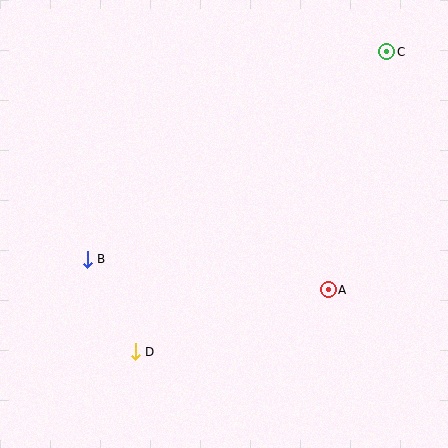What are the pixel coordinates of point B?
Point B is at (87, 259).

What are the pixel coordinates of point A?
Point A is at (328, 290).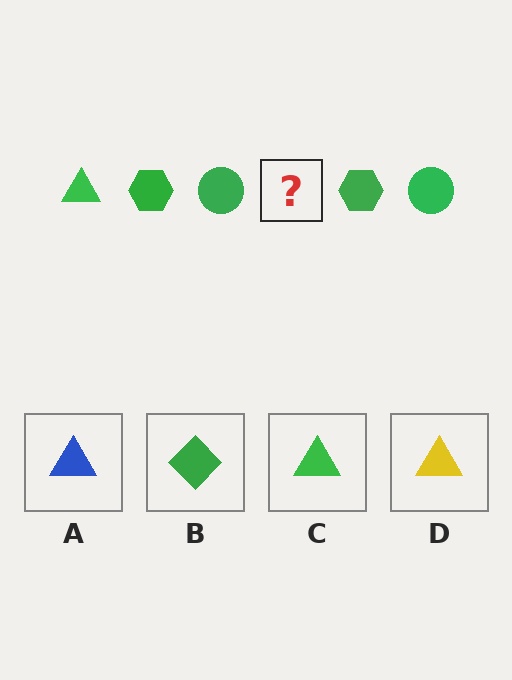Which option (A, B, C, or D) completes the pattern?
C.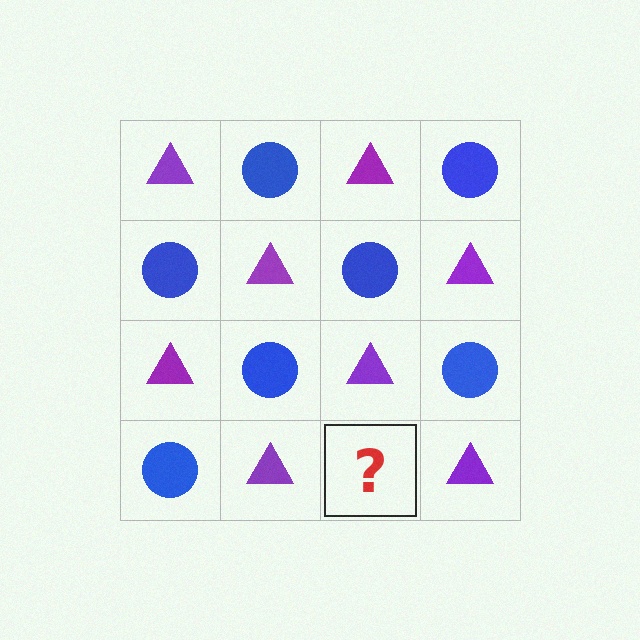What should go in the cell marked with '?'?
The missing cell should contain a blue circle.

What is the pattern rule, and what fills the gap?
The rule is that it alternates purple triangle and blue circle in a checkerboard pattern. The gap should be filled with a blue circle.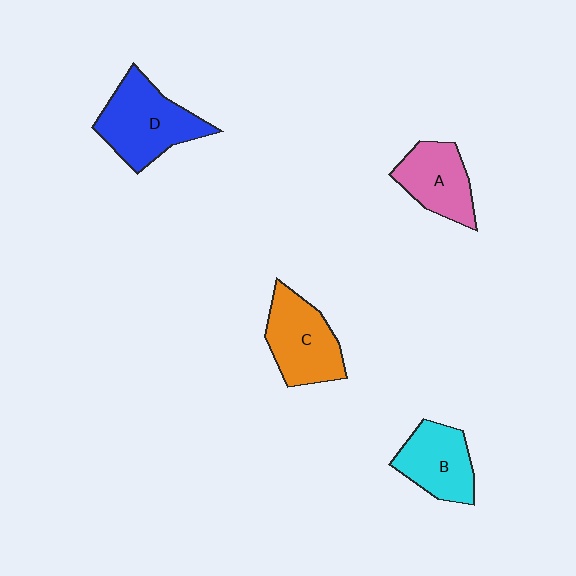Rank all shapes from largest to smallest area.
From largest to smallest: D (blue), C (orange), B (cyan), A (pink).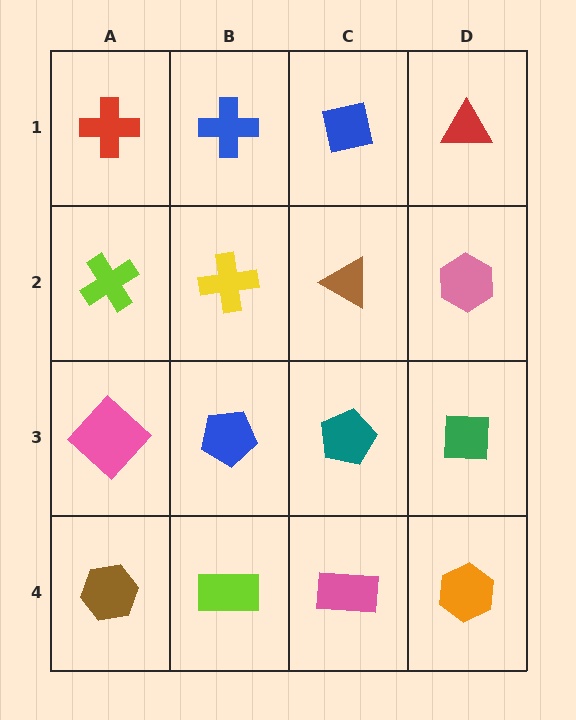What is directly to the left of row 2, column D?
A brown triangle.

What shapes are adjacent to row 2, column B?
A blue cross (row 1, column B), a blue pentagon (row 3, column B), a lime cross (row 2, column A), a brown triangle (row 2, column C).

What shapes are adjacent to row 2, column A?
A red cross (row 1, column A), a pink diamond (row 3, column A), a yellow cross (row 2, column B).